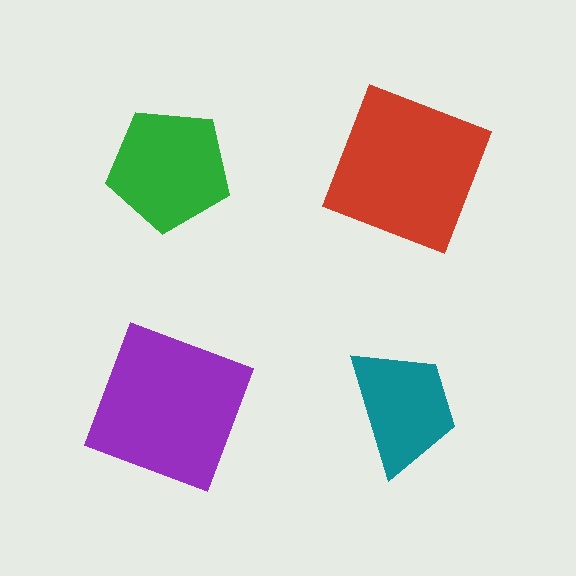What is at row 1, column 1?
A green pentagon.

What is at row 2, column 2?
A teal trapezoid.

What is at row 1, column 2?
A red square.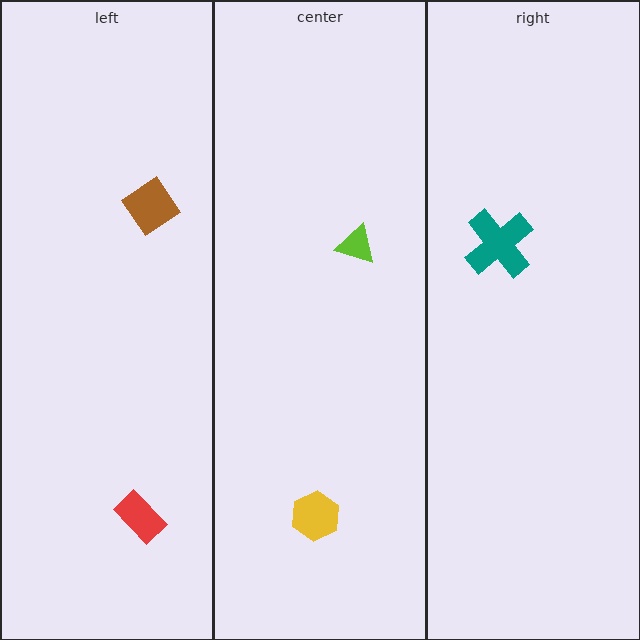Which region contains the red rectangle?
The left region.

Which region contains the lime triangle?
The center region.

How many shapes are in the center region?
2.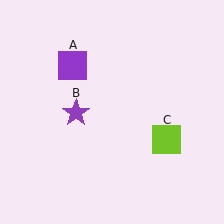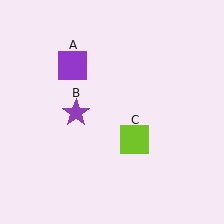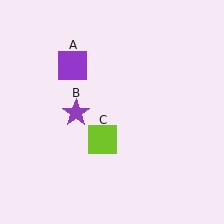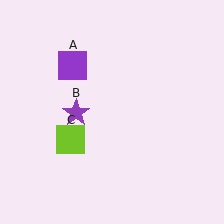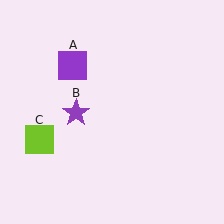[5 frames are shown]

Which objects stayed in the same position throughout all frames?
Purple square (object A) and purple star (object B) remained stationary.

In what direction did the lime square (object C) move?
The lime square (object C) moved left.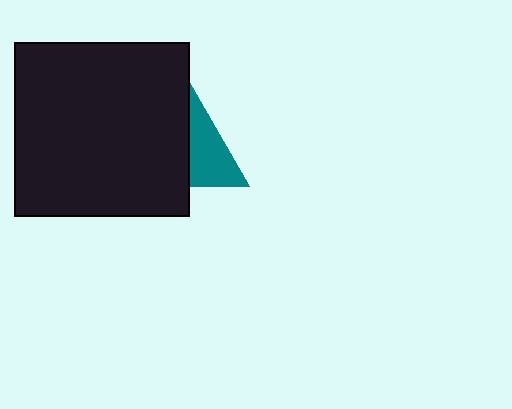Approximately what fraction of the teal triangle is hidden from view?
Roughly 61% of the teal triangle is hidden behind the black square.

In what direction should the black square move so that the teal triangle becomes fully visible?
The black square should move left. That is the shortest direction to clear the overlap and leave the teal triangle fully visible.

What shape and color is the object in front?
The object in front is a black square.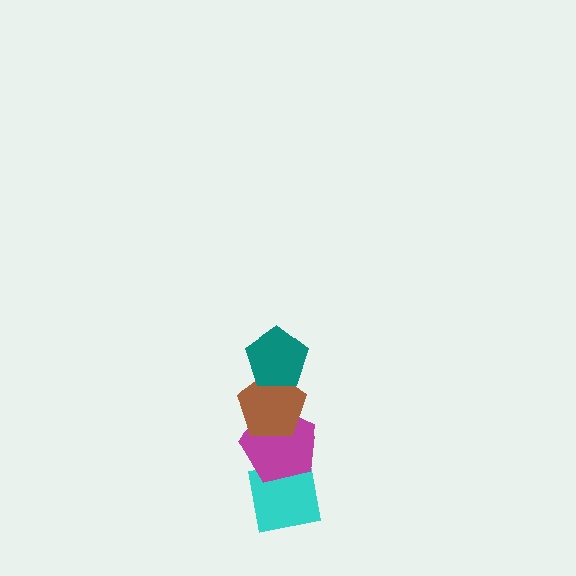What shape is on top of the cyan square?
The magenta pentagon is on top of the cyan square.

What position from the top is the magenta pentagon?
The magenta pentagon is 3rd from the top.